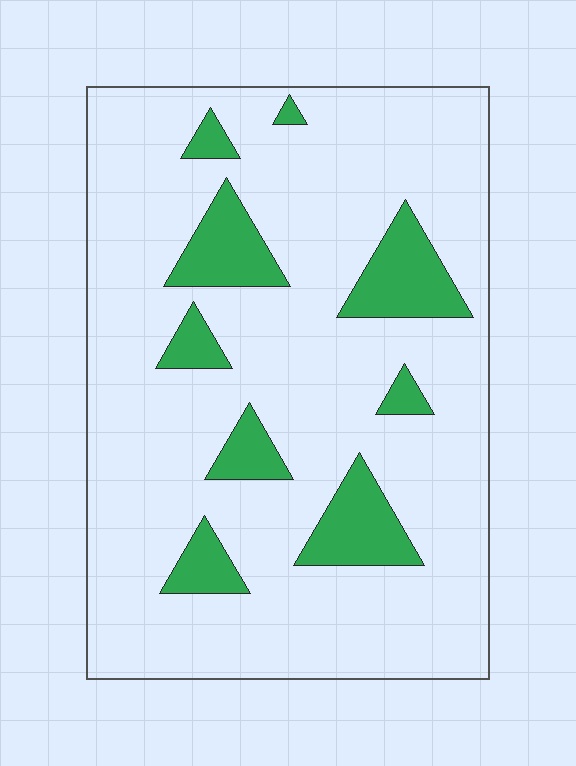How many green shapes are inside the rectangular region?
9.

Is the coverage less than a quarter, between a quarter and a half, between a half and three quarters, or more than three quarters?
Less than a quarter.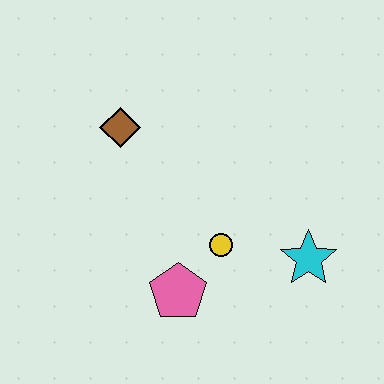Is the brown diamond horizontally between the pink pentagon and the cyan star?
No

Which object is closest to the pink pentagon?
The yellow circle is closest to the pink pentagon.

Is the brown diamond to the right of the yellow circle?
No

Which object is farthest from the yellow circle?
The brown diamond is farthest from the yellow circle.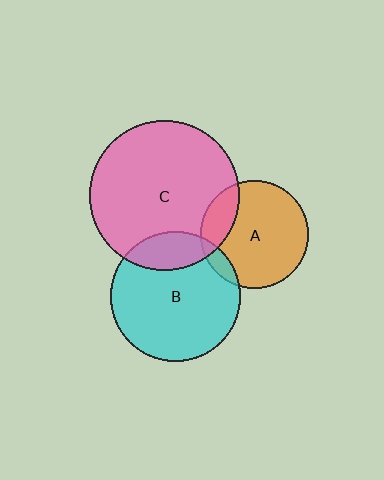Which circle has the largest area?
Circle C (pink).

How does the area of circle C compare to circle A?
Approximately 1.9 times.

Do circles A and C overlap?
Yes.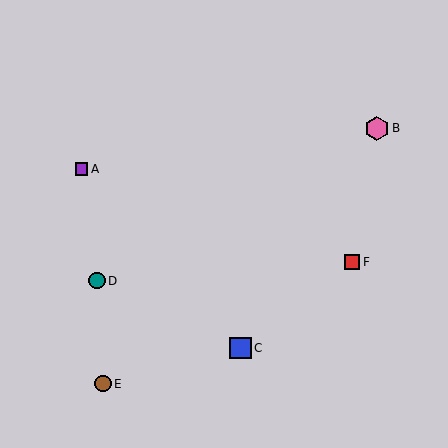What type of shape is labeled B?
Shape B is a pink hexagon.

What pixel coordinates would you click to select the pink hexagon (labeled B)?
Click at (377, 128) to select the pink hexagon B.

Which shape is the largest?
The pink hexagon (labeled B) is the largest.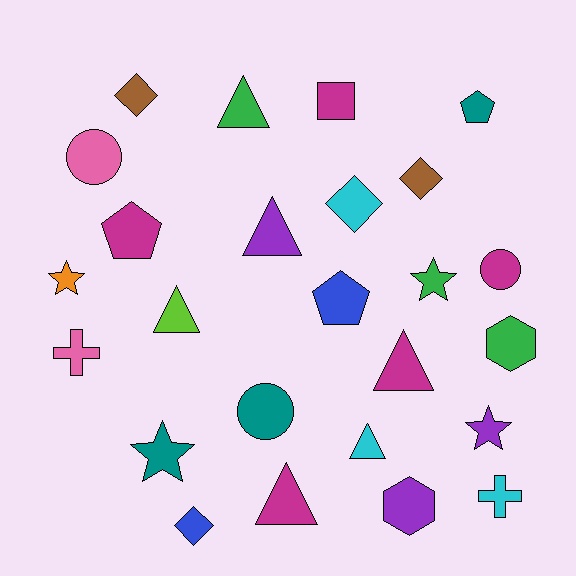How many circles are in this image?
There are 3 circles.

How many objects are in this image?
There are 25 objects.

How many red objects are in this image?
There are no red objects.